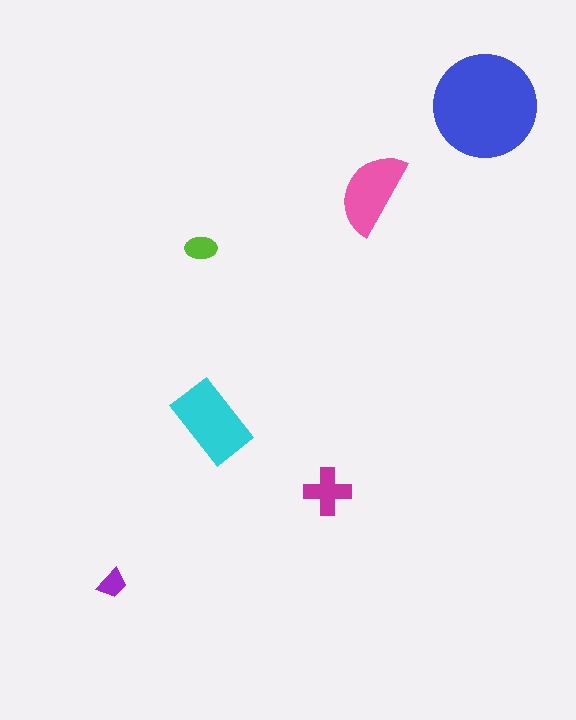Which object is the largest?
The blue circle.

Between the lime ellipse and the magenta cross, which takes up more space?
The magenta cross.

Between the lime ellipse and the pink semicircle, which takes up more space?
The pink semicircle.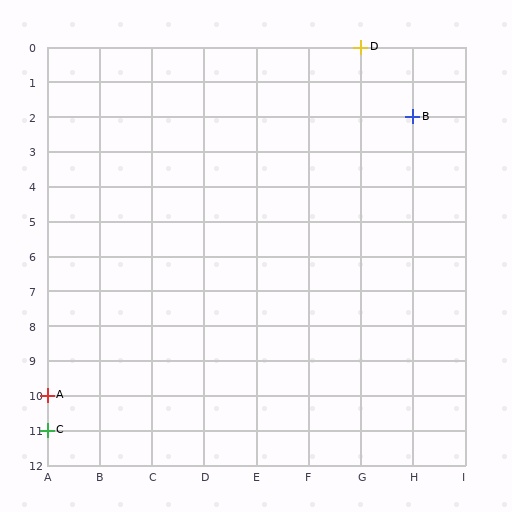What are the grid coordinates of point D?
Point D is at grid coordinates (G, 0).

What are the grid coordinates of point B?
Point B is at grid coordinates (H, 2).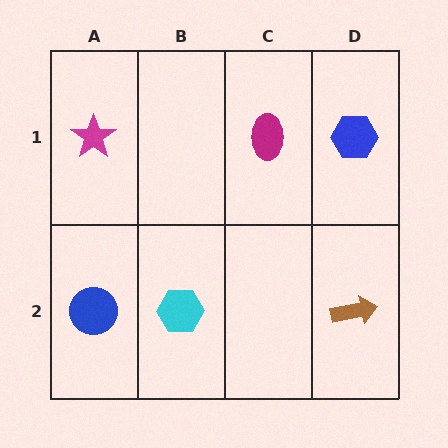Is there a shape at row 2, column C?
No, that cell is empty.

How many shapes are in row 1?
3 shapes.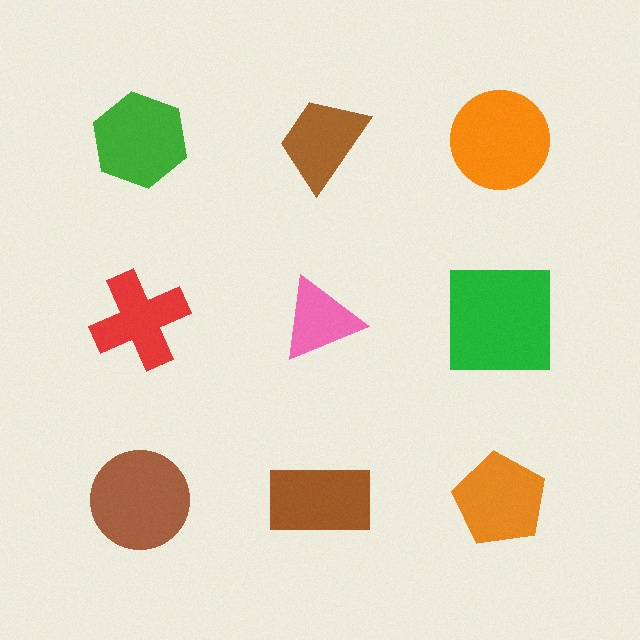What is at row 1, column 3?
An orange circle.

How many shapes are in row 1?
3 shapes.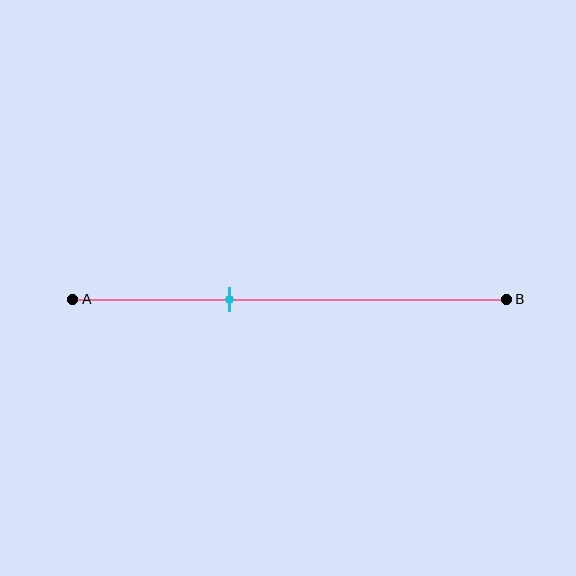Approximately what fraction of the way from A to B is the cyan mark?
The cyan mark is approximately 35% of the way from A to B.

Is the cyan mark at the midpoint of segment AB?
No, the mark is at about 35% from A, not at the 50% midpoint.